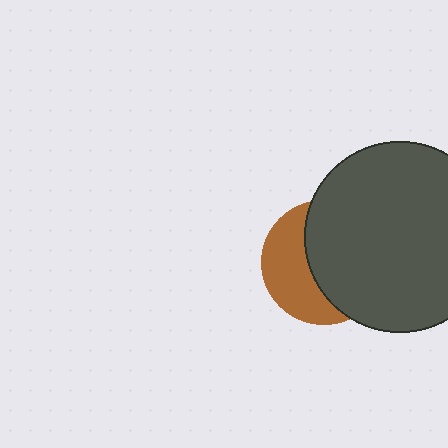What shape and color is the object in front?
The object in front is a dark gray circle.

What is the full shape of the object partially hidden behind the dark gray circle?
The partially hidden object is a brown circle.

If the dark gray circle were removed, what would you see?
You would see the complete brown circle.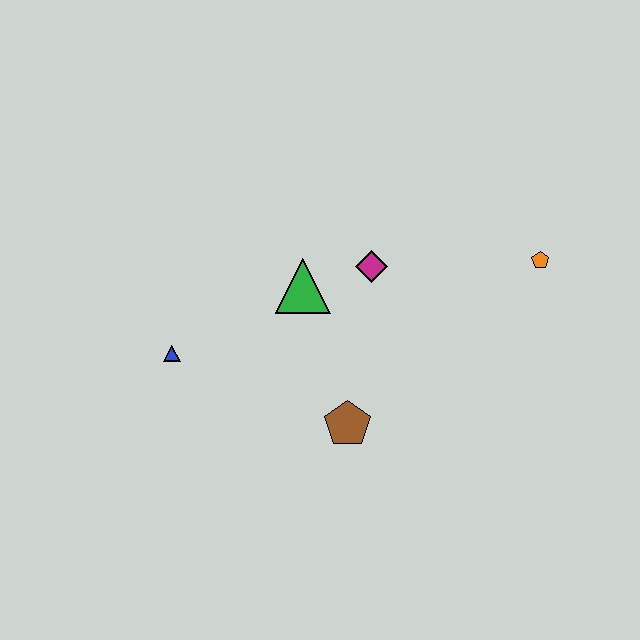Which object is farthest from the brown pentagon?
The orange pentagon is farthest from the brown pentagon.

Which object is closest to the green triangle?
The magenta diamond is closest to the green triangle.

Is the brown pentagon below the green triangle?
Yes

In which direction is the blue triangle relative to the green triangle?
The blue triangle is to the left of the green triangle.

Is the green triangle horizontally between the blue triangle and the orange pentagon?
Yes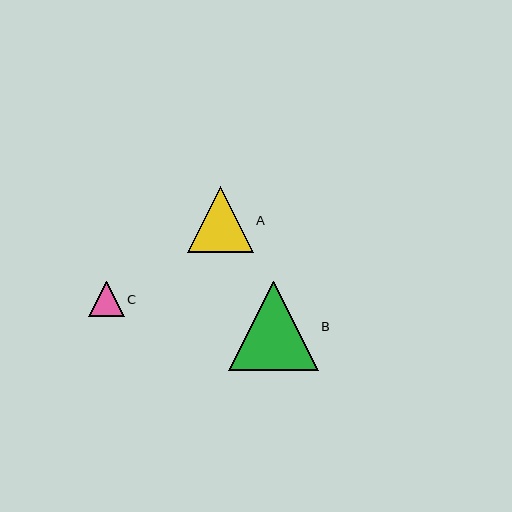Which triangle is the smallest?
Triangle C is the smallest with a size of approximately 35 pixels.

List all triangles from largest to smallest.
From largest to smallest: B, A, C.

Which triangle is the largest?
Triangle B is the largest with a size of approximately 89 pixels.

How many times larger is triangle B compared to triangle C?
Triangle B is approximately 2.5 times the size of triangle C.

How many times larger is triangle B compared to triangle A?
Triangle B is approximately 1.4 times the size of triangle A.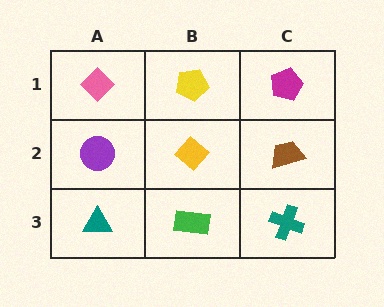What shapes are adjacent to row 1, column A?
A purple circle (row 2, column A), a yellow pentagon (row 1, column B).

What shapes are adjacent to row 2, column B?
A yellow pentagon (row 1, column B), a green rectangle (row 3, column B), a purple circle (row 2, column A), a brown trapezoid (row 2, column C).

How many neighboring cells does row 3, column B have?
3.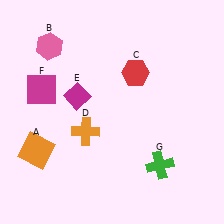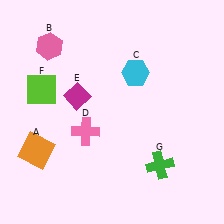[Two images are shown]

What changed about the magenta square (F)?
In Image 1, F is magenta. In Image 2, it changed to lime.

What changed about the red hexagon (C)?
In Image 1, C is red. In Image 2, it changed to cyan.